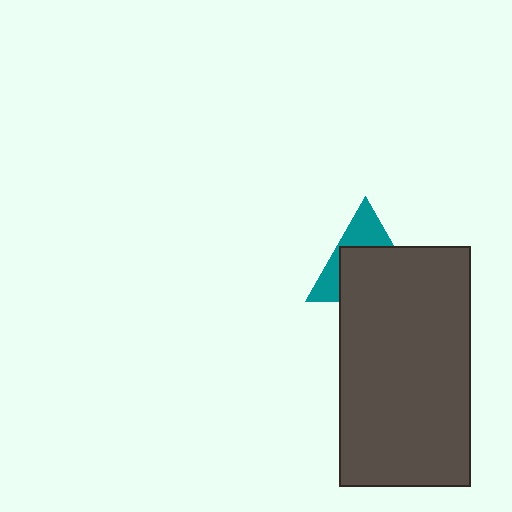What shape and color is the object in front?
The object in front is a dark gray rectangle.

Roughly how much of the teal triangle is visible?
A small part of it is visible (roughly 38%).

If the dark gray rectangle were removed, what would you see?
You would see the complete teal triangle.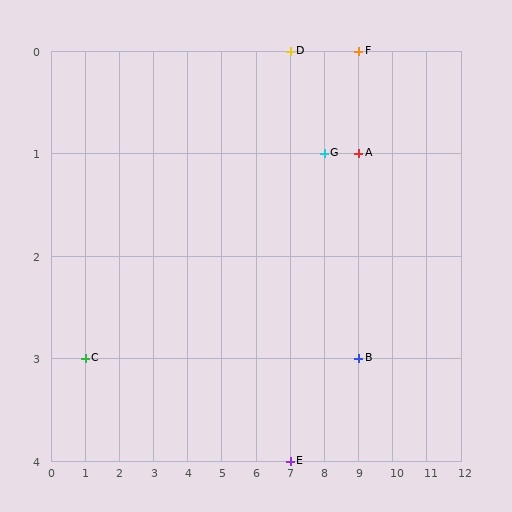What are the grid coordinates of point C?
Point C is at grid coordinates (1, 3).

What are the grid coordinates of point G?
Point G is at grid coordinates (8, 1).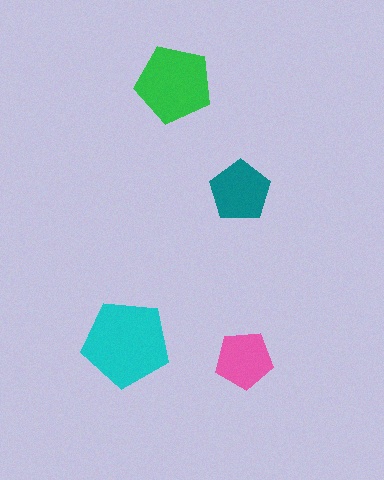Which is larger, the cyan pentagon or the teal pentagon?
The cyan one.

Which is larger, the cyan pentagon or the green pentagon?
The cyan one.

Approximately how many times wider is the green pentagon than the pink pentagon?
About 1.5 times wider.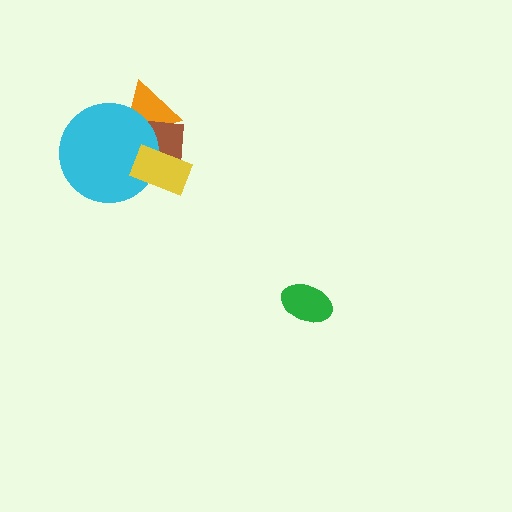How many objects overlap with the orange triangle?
2 objects overlap with the orange triangle.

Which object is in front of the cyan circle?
The yellow rectangle is in front of the cyan circle.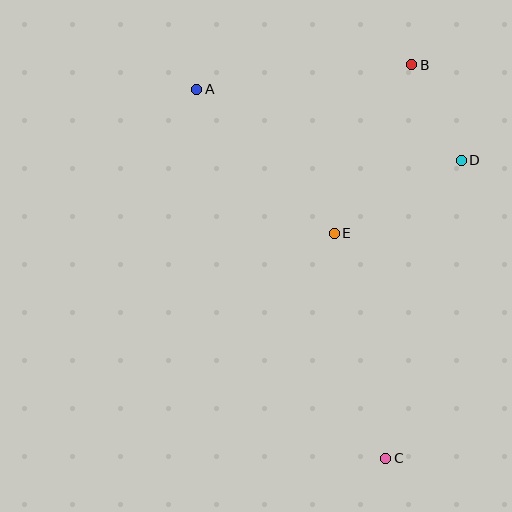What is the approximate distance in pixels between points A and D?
The distance between A and D is approximately 274 pixels.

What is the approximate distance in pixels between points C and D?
The distance between C and D is approximately 307 pixels.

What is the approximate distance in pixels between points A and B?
The distance between A and B is approximately 216 pixels.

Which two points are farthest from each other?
Points A and C are farthest from each other.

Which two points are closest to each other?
Points B and D are closest to each other.